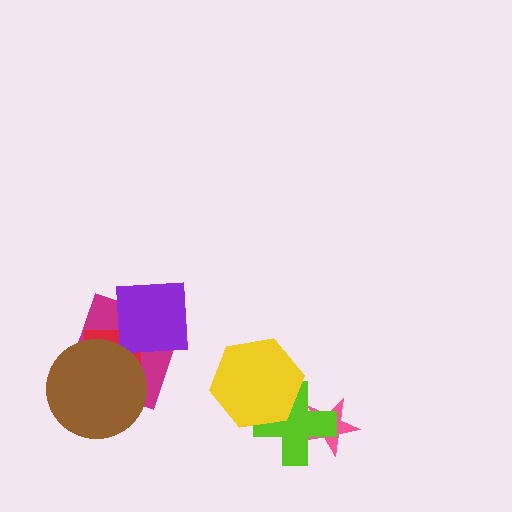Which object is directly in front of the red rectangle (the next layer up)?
The purple square is directly in front of the red rectangle.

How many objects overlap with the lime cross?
2 objects overlap with the lime cross.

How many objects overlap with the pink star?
1 object overlaps with the pink star.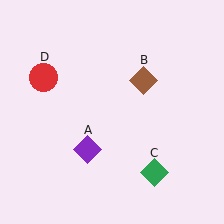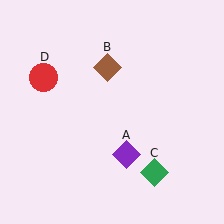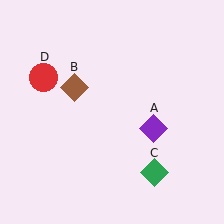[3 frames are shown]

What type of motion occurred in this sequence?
The purple diamond (object A), brown diamond (object B) rotated counterclockwise around the center of the scene.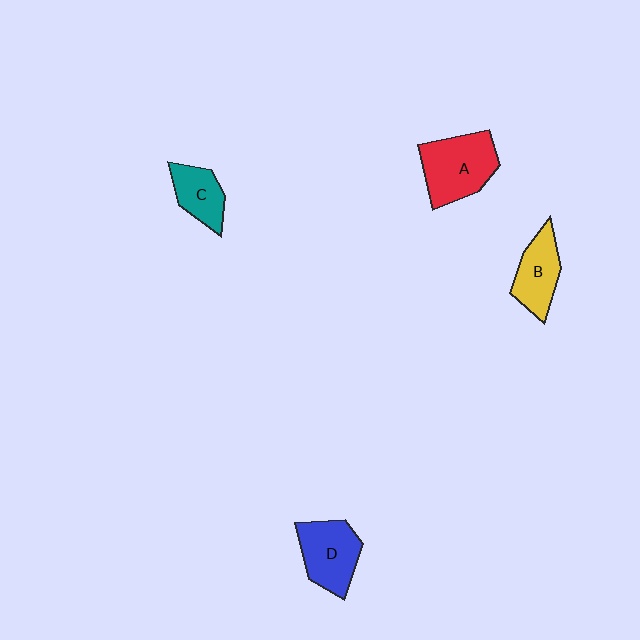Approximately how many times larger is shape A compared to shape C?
Approximately 1.7 times.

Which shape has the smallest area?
Shape C (teal).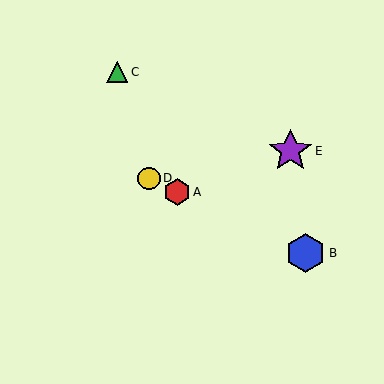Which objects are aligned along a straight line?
Objects A, B, D are aligned along a straight line.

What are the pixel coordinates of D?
Object D is at (149, 178).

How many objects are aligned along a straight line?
3 objects (A, B, D) are aligned along a straight line.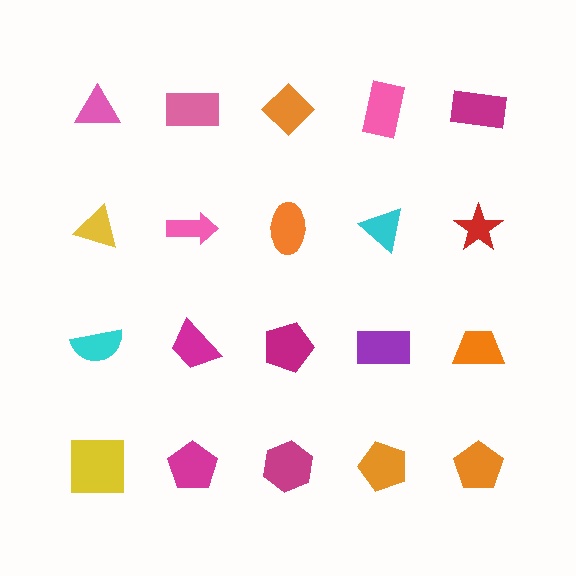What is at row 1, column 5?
A magenta rectangle.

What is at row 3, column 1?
A cyan semicircle.